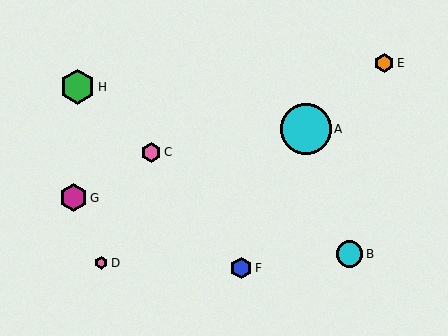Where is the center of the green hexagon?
The center of the green hexagon is at (77, 87).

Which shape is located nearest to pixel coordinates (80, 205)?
The magenta hexagon (labeled G) at (73, 198) is nearest to that location.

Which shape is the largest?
The cyan circle (labeled A) is the largest.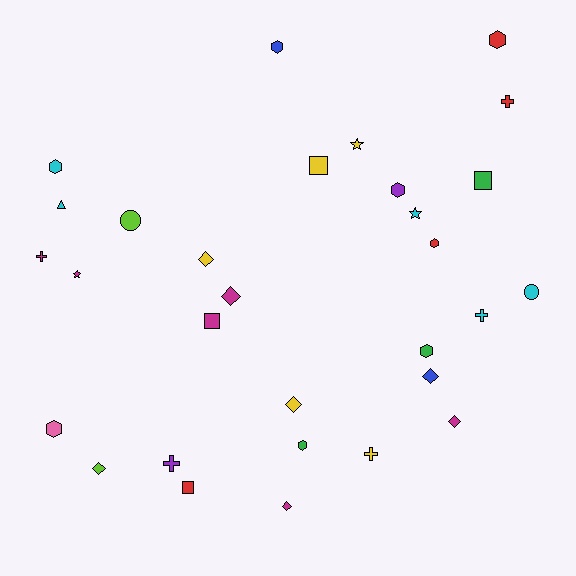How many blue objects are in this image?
There are 2 blue objects.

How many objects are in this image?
There are 30 objects.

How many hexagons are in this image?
There are 8 hexagons.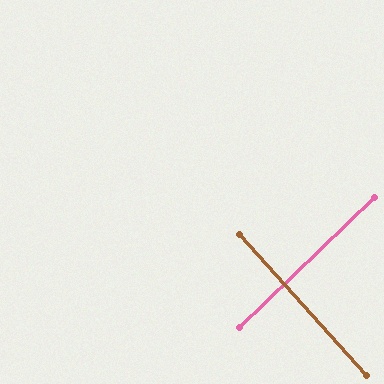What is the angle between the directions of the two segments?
Approximately 88 degrees.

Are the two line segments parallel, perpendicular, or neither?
Perpendicular — they meet at approximately 88°.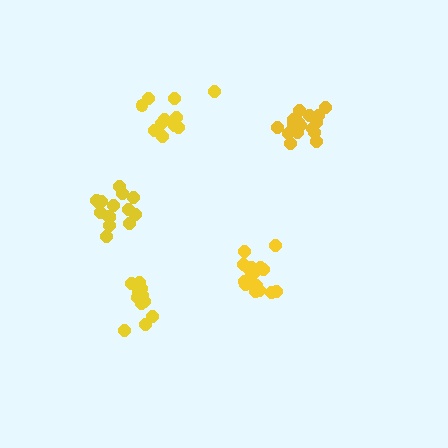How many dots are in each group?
Group 1: 12 dots, Group 2: 15 dots, Group 3: 18 dots, Group 4: 17 dots, Group 5: 12 dots (74 total).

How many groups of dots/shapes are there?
There are 5 groups.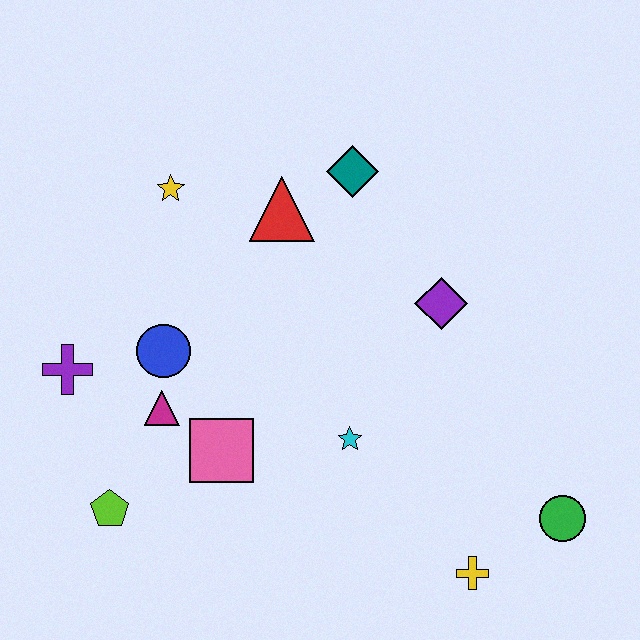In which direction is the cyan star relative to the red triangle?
The cyan star is below the red triangle.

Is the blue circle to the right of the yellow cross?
No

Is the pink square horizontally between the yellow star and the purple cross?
No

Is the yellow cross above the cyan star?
No